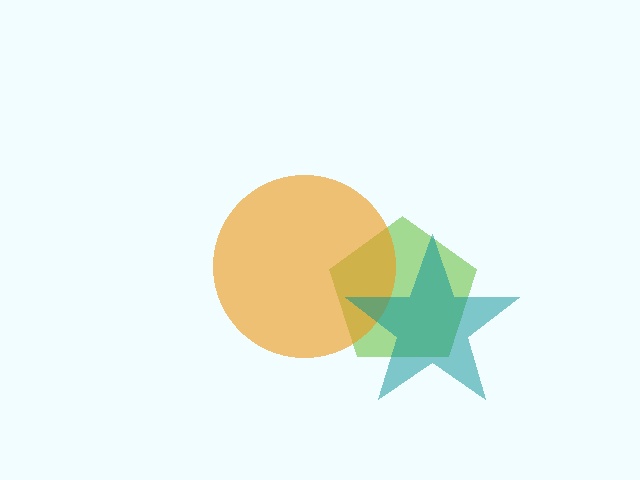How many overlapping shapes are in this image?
There are 3 overlapping shapes in the image.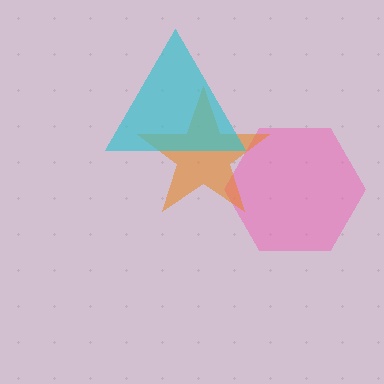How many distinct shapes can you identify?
There are 3 distinct shapes: a pink hexagon, an orange star, a cyan triangle.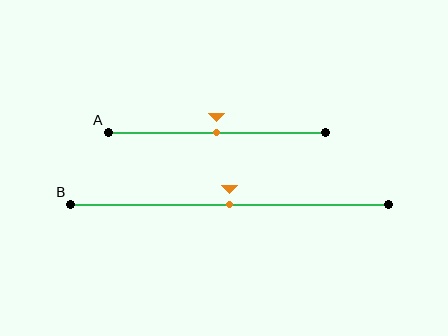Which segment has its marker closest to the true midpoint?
Segment A has its marker closest to the true midpoint.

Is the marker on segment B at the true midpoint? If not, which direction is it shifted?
Yes, the marker on segment B is at the true midpoint.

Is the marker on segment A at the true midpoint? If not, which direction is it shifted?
Yes, the marker on segment A is at the true midpoint.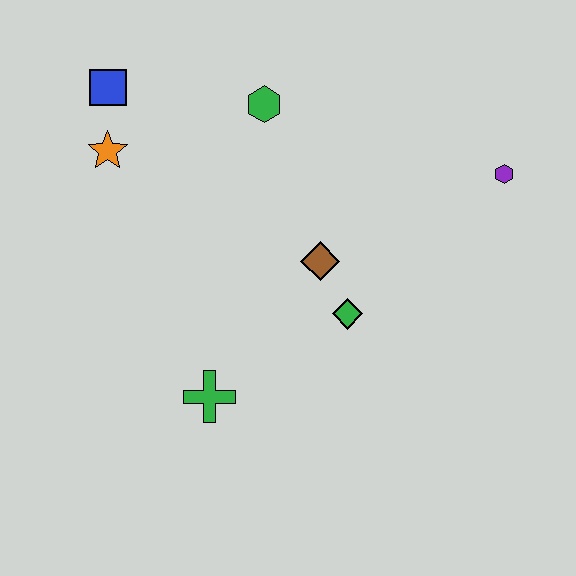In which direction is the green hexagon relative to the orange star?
The green hexagon is to the right of the orange star.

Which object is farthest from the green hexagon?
The green cross is farthest from the green hexagon.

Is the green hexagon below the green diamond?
No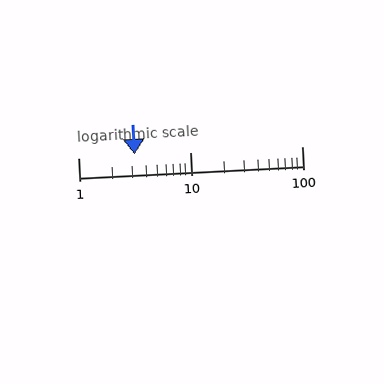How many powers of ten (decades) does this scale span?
The scale spans 2 decades, from 1 to 100.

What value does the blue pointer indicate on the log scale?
The pointer indicates approximately 3.2.